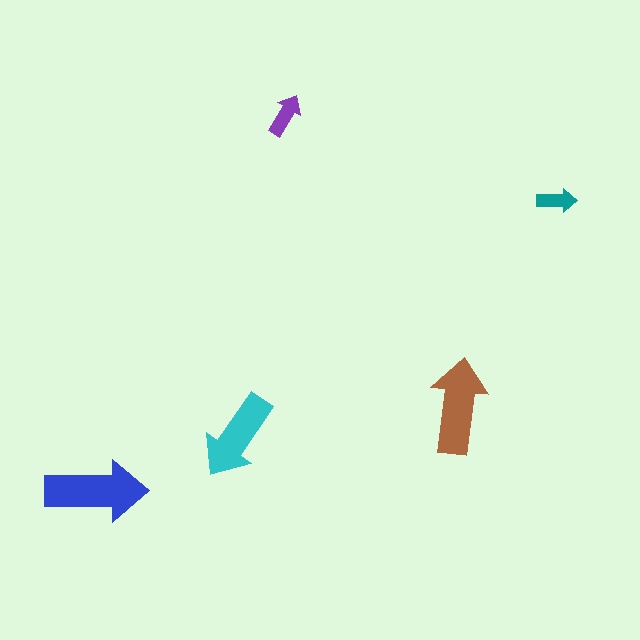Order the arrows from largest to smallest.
the blue one, the brown one, the cyan one, the purple one, the teal one.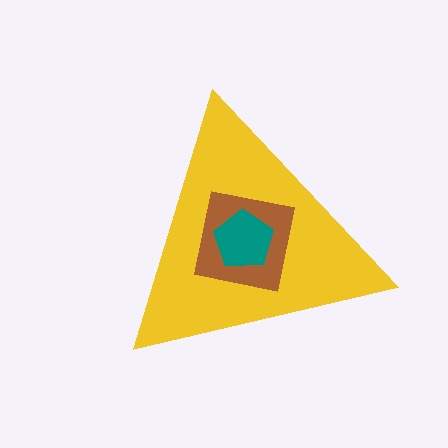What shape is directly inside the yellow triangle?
The brown square.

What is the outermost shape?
The yellow triangle.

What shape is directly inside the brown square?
The teal pentagon.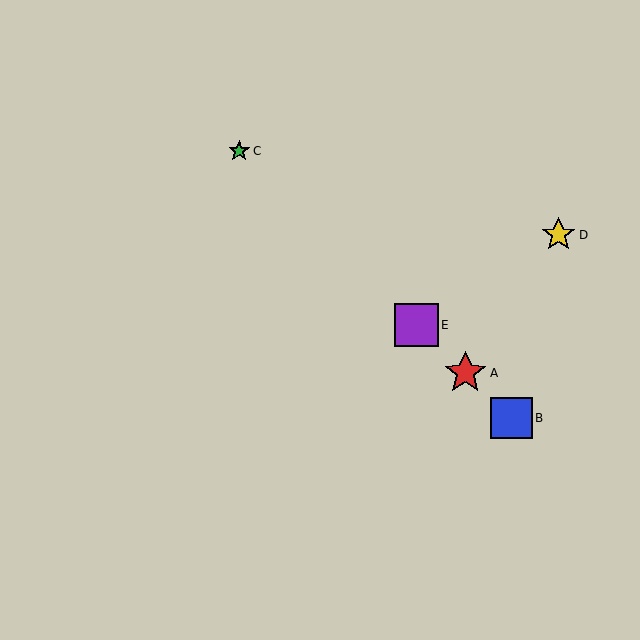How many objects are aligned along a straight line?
4 objects (A, B, C, E) are aligned along a straight line.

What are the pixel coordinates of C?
Object C is at (239, 151).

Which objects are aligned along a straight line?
Objects A, B, C, E are aligned along a straight line.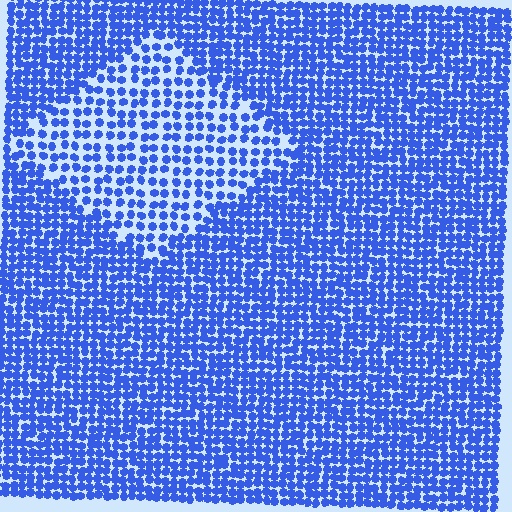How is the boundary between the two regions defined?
The boundary is defined by a change in element density (approximately 1.8x ratio). All elements are the same color, size, and shape.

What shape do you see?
I see a diamond.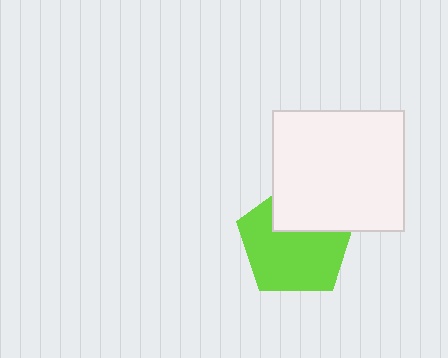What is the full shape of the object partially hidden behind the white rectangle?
The partially hidden object is a lime pentagon.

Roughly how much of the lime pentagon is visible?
Most of it is visible (roughly 68%).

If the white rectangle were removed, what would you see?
You would see the complete lime pentagon.